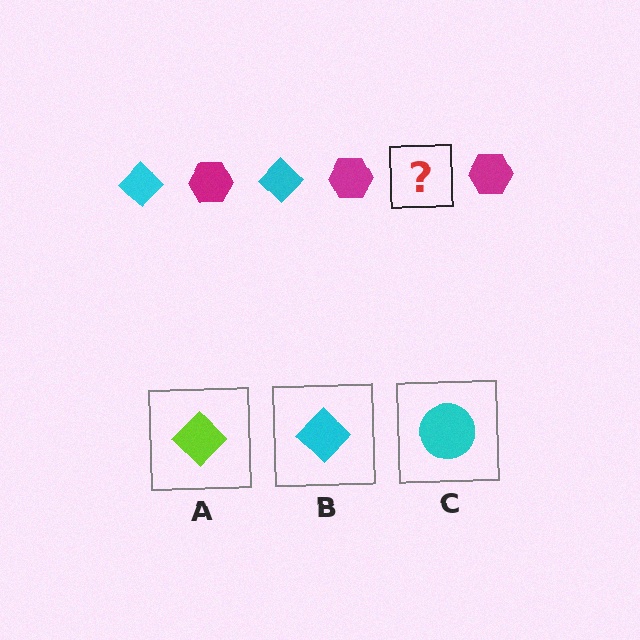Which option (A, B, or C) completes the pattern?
B.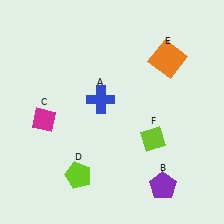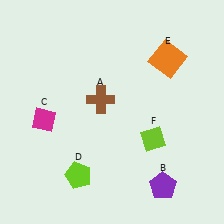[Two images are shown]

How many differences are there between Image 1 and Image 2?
There is 1 difference between the two images.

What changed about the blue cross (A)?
In Image 1, A is blue. In Image 2, it changed to brown.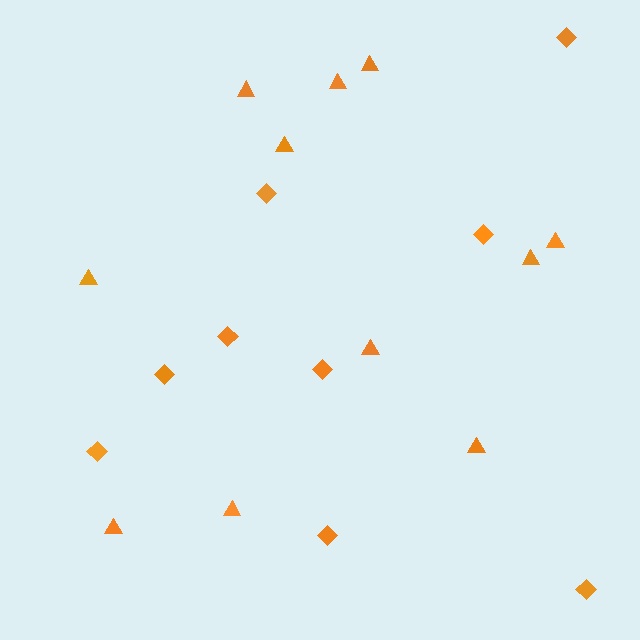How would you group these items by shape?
There are 2 groups: one group of diamonds (9) and one group of triangles (11).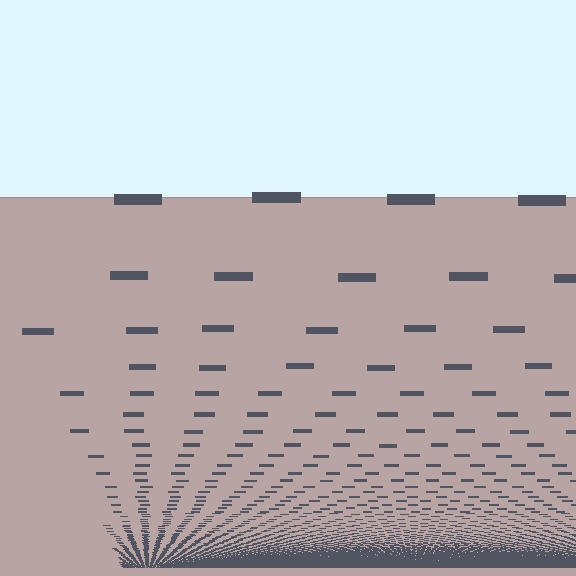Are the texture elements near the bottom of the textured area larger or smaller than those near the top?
Smaller. The gradient is inverted — elements near the bottom are smaller and denser.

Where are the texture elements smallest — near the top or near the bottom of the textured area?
Near the bottom.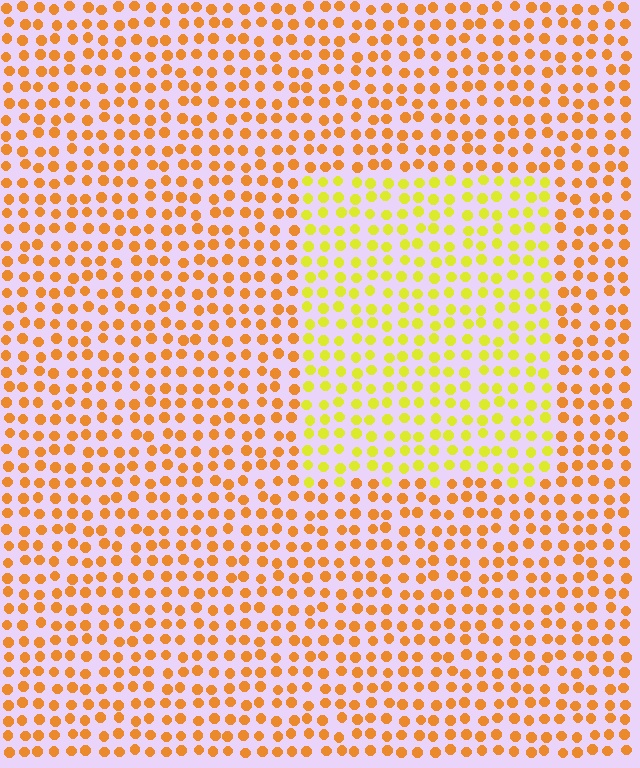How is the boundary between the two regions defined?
The boundary is defined purely by a slight shift in hue (about 35 degrees). Spacing, size, and orientation are identical on both sides.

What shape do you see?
I see a rectangle.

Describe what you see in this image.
The image is filled with small orange elements in a uniform arrangement. A rectangle-shaped region is visible where the elements are tinted to a slightly different hue, forming a subtle color boundary.